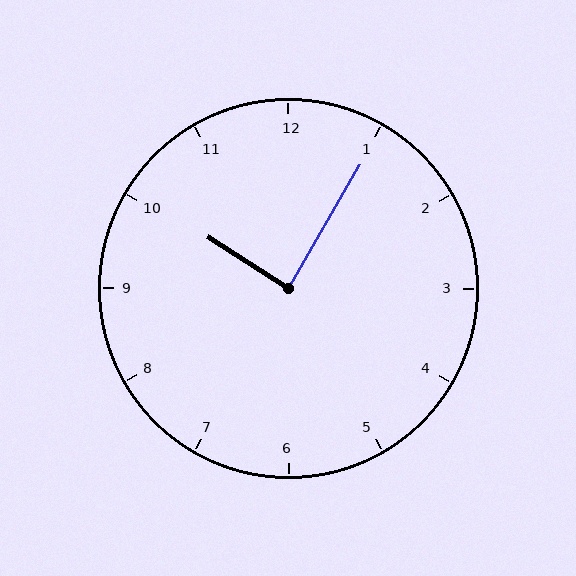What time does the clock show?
10:05.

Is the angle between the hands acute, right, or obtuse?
It is right.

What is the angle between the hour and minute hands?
Approximately 88 degrees.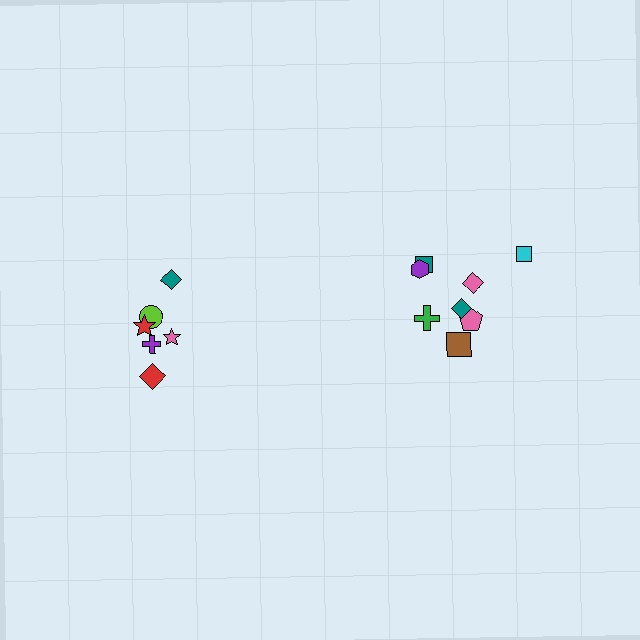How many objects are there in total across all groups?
There are 14 objects.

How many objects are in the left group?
There are 6 objects.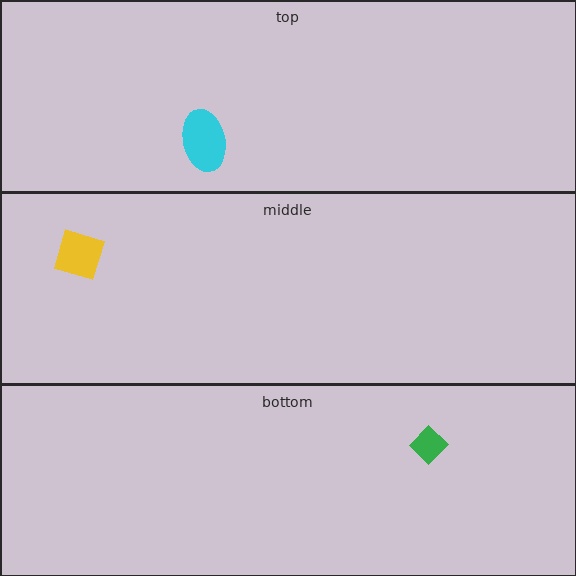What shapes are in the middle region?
The yellow square.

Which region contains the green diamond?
The bottom region.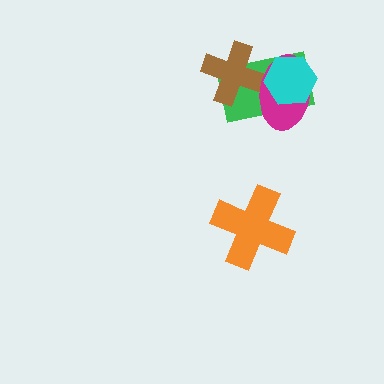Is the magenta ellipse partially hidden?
Yes, it is partially covered by another shape.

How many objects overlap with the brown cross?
2 objects overlap with the brown cross.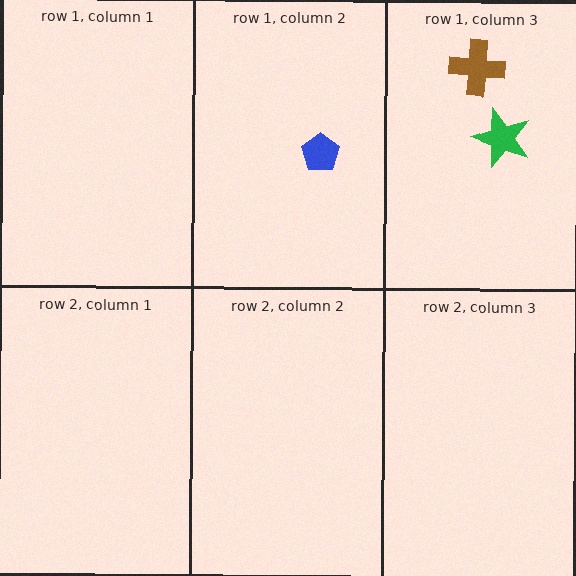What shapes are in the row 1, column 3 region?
The green star, the brown cross.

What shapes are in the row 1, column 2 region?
The blue pentagon.